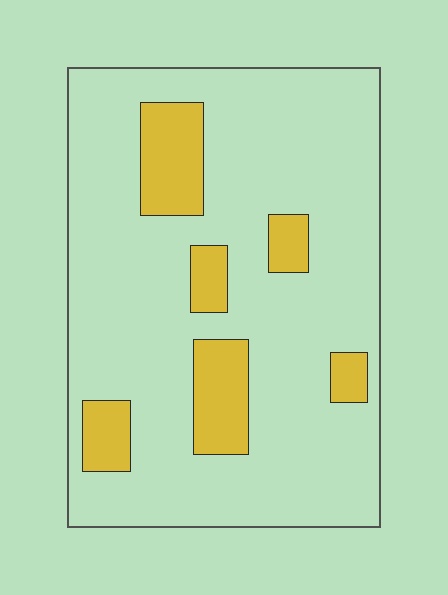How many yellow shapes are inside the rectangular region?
6.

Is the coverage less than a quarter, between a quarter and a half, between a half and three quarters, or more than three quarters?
Less than a quarter.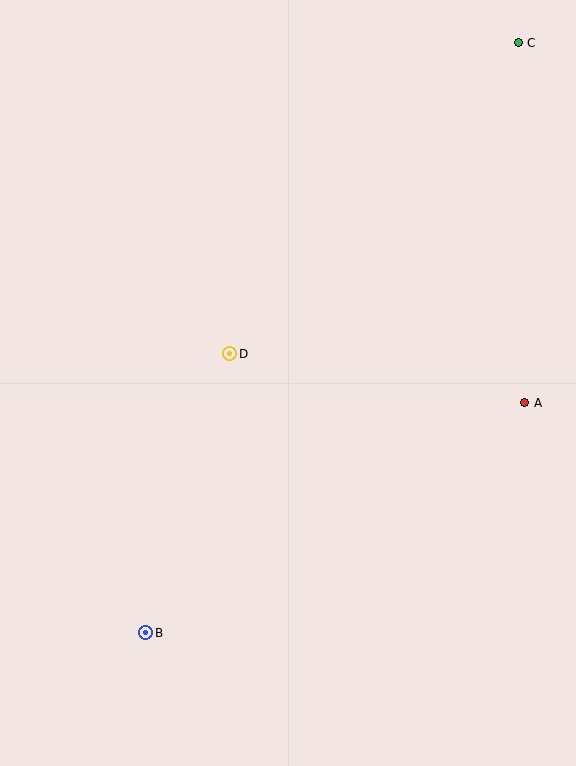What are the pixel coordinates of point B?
Point B is at (146, 633).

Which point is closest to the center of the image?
Point D at (230, 354) is closest to the center.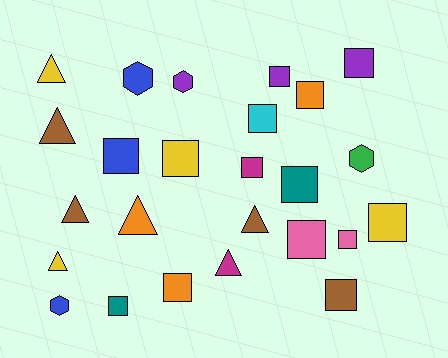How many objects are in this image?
There are 25 objects.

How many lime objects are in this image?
There are no lime objects.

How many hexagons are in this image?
There are 4 hexagons.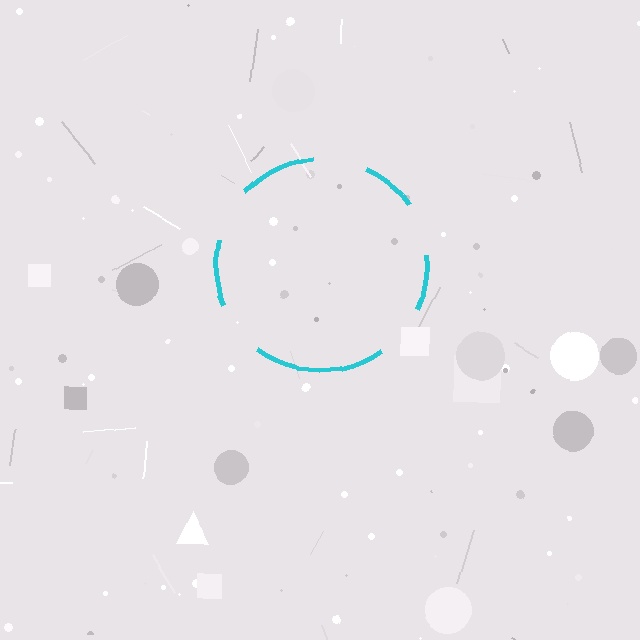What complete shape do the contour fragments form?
The contour fragments form a circle.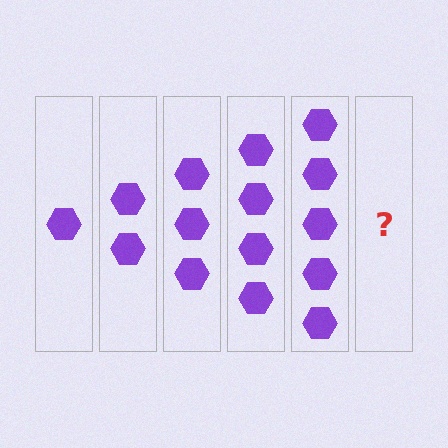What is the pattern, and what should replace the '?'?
The pattern is that each step adds one more hexagon. The '?' should be 6 hexagons.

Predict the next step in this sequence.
The next step is 6 hexagons.